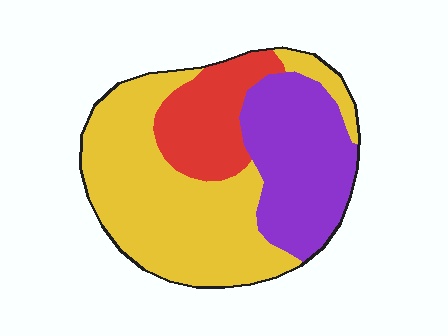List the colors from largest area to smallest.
From largest to smallest: yellow, purple, red.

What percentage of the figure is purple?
Purple takes up about one third (1/3) of the figure.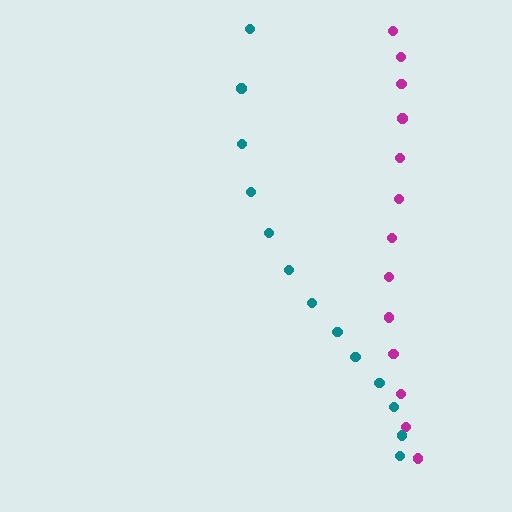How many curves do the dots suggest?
There are 2 distinct paths.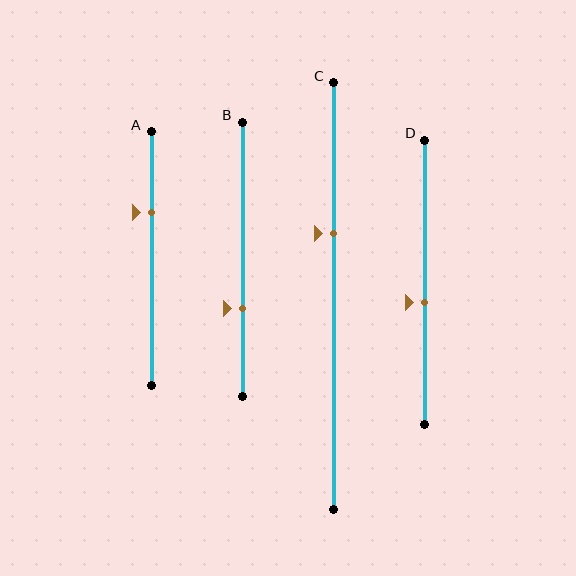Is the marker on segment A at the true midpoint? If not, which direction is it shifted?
No, the marker on segment A is shifted upward by about 18% of the segment length.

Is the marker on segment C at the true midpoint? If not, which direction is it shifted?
No, the marker on segment C is shifted upward by about 15% of the segment length.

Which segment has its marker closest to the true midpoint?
Segment D has its marker closest to the true midpoint.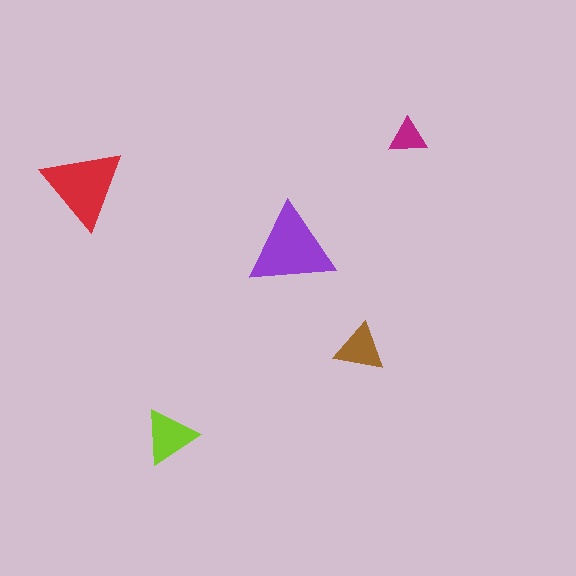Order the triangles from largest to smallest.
the purple one, the red one, the lime one, the brown one, the magenta one.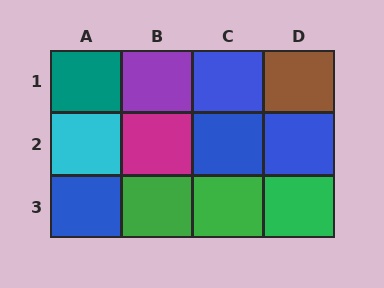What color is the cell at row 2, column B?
Magenta.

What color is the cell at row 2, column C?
Blue.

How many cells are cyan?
1 cell is cyan.